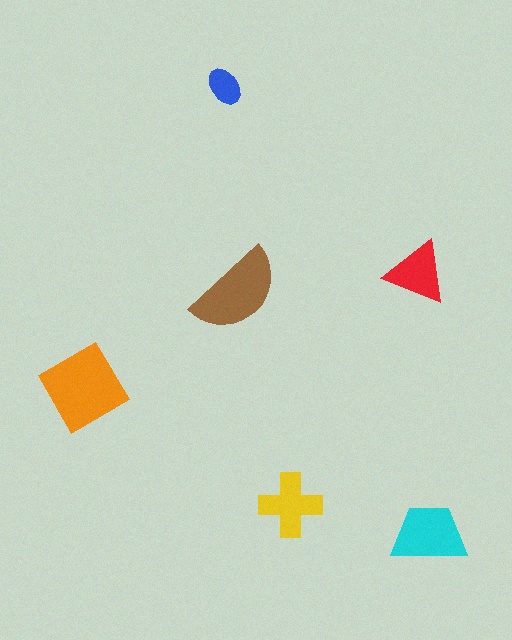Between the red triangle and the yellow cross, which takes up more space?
The yellow cross.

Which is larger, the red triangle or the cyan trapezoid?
The cyan trapezoid.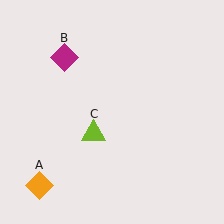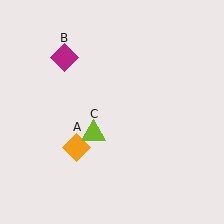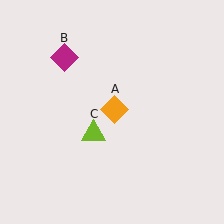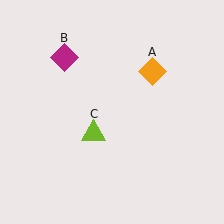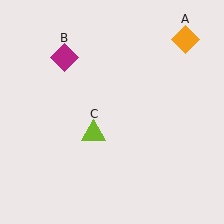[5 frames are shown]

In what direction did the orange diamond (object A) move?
The orange diamond (object A) moved up and to the right.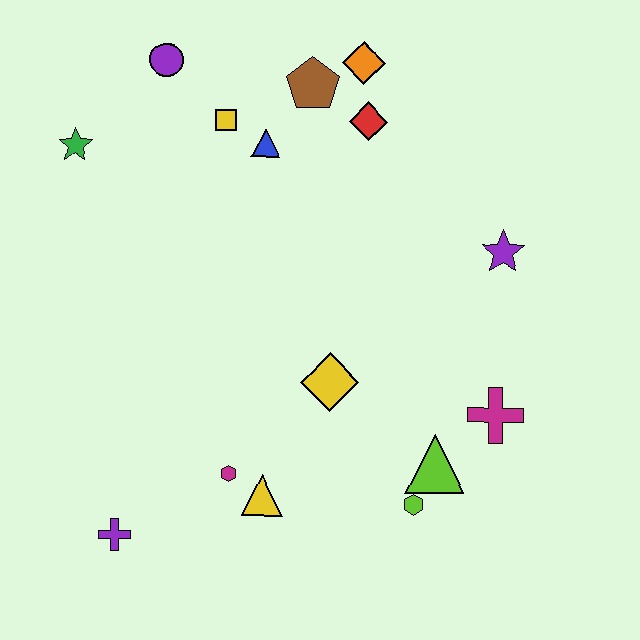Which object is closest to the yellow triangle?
The magenta hexagon is closest to the yellow triangle.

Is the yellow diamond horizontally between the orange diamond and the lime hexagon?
No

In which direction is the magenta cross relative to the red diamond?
The magenta cross is below the red diamond.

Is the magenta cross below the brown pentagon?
Yes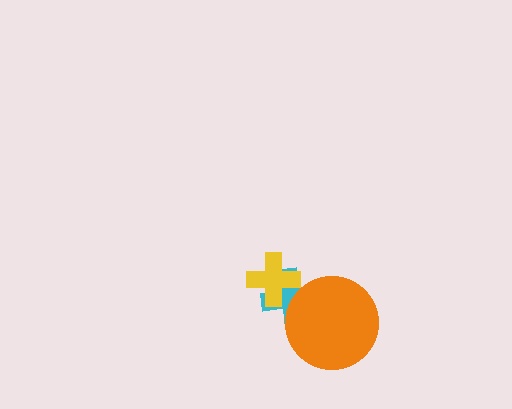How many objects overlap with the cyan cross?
2 objects overlap with the cyan cross.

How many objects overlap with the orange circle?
1 object overlaps with the orange circle.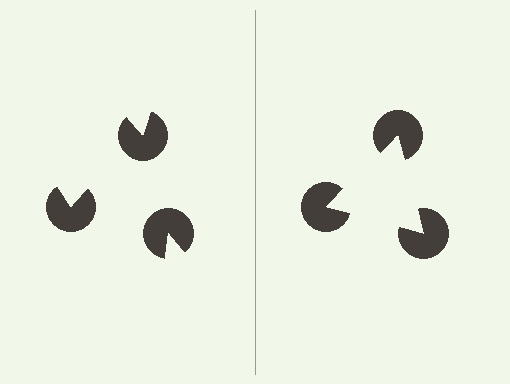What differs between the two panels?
The pac-man discs are positioned identically on both sides; only the wedge orientations differ. On the right they align to a triangle; on the left they are misaligned.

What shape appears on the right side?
An illusory triangle.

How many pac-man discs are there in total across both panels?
6 — 3 on each side.